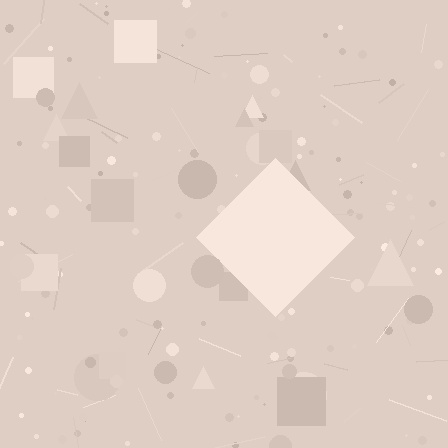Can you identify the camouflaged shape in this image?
The camouflaged shape is a diamond.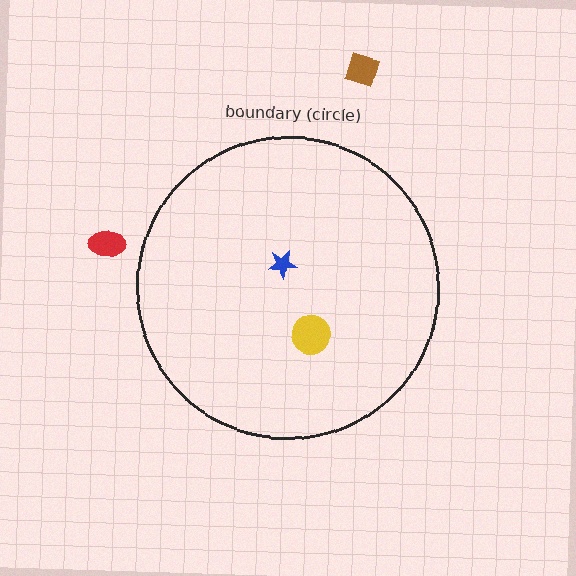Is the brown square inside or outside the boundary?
Outside.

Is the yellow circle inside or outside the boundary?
Inside.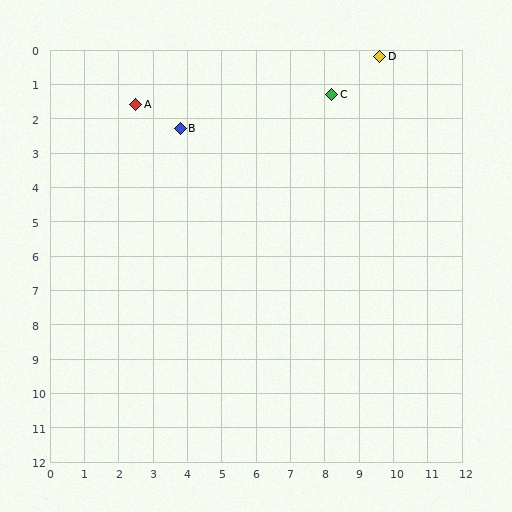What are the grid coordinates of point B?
Point B is at approximately (3.8, 2.3).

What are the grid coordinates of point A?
Point A is at approximately (2.5, 1.6).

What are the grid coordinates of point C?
Point C is at approximately (8.2, 1.3).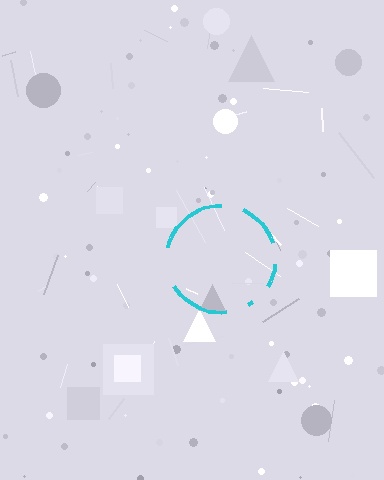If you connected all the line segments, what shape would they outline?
They would outline a circle.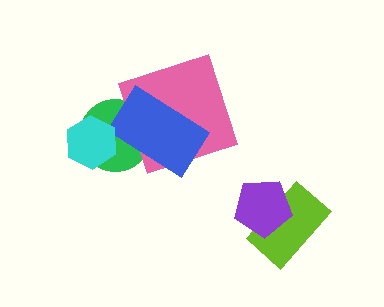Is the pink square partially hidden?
Yes, it is partially covered by another shape.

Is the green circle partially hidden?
Yes, it is partially covered by another shape.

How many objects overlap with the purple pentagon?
1 object overlaps with the purple pentagon.